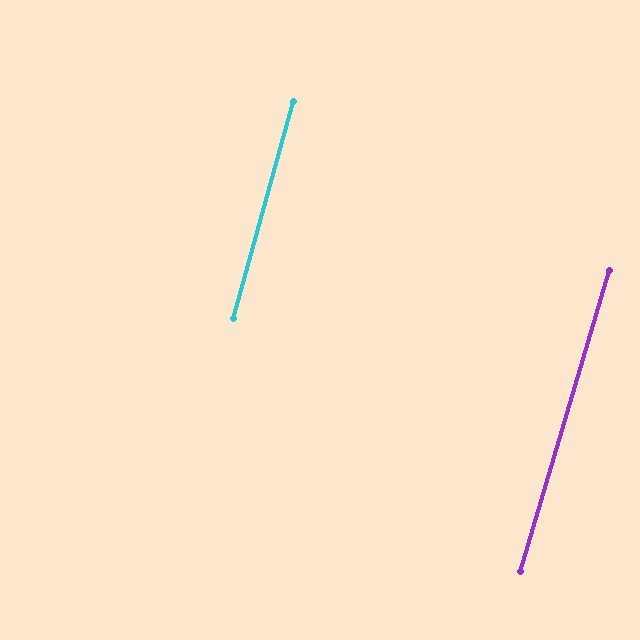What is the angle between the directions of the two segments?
Approximately 1 degree.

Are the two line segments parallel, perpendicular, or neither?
Parallel — their directions differ by only 1.1°.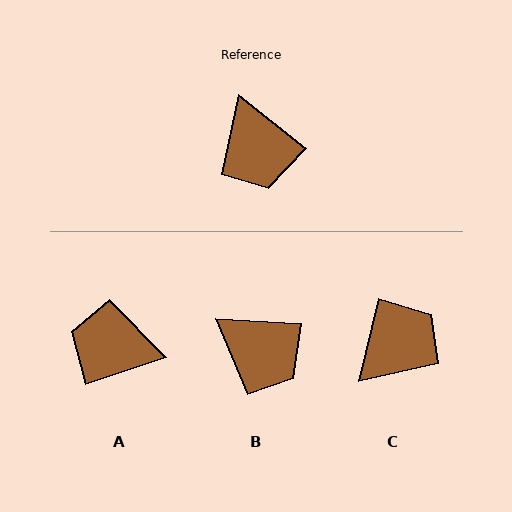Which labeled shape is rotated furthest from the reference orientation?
A, about 123 degrees away.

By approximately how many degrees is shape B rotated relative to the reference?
Approximately 35 degrees counter-clockwise.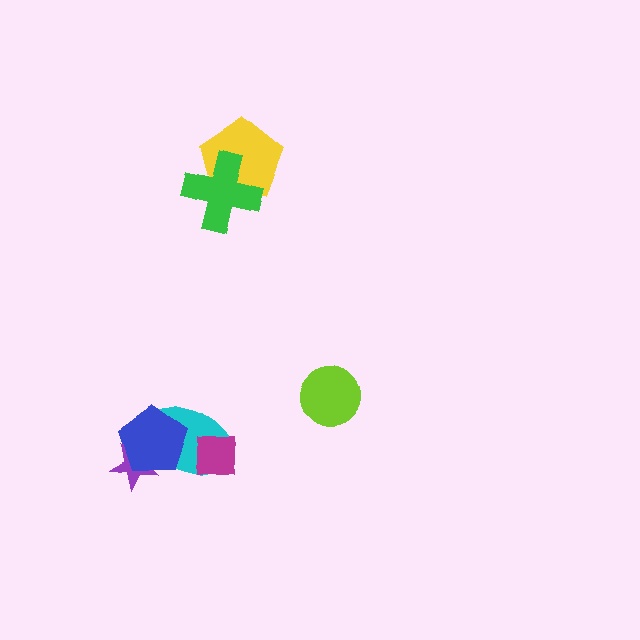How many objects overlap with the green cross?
1 object overlaps with the green cross.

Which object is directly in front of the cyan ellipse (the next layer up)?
The blue pentagon is directly in front of the cyan ellipse.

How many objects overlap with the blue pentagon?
2 objects overlap with the blue pentagon.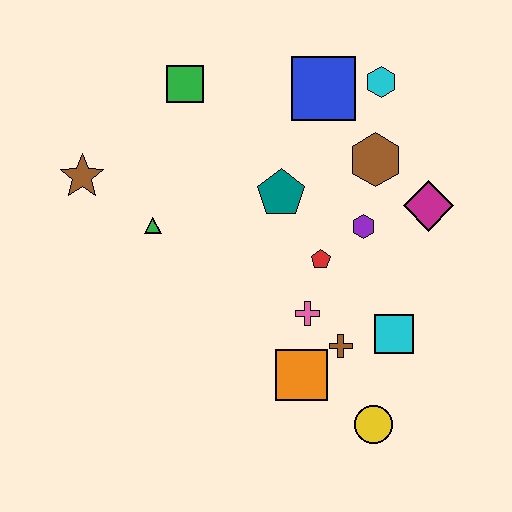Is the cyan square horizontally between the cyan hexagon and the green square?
No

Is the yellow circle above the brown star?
No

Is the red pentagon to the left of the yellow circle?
Yes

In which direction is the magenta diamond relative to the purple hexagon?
The magenta diamond is to the right of the purple hexagon.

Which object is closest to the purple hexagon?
The red pentagon is closest to the purple hexagon.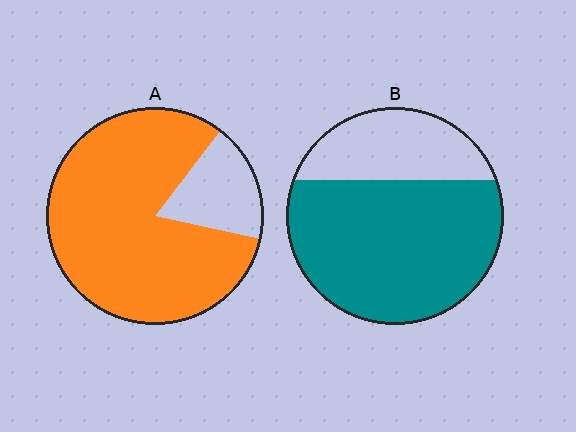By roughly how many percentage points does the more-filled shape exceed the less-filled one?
By roughly 10 percentage points (A over B).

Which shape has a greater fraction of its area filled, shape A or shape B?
Shape A.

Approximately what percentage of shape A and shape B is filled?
A is approximately 80% and B is approximately 70%.